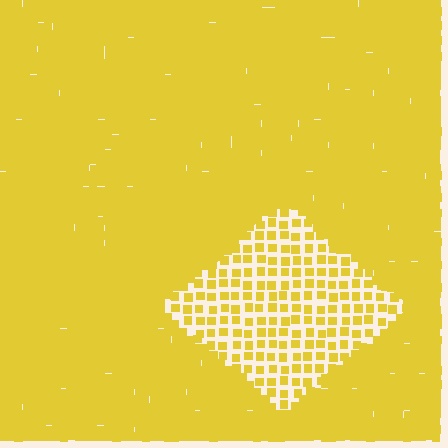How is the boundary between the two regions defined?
The boundary is defined by a change in element density (approximately 2.6x ratio). All elements are the same color, size, and shape.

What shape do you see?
I see a diamond.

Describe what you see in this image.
The image contains small yellow elements arranged at two different densities. A diamond-shaped region is visible where the elements are less densely packed than the surrounding area.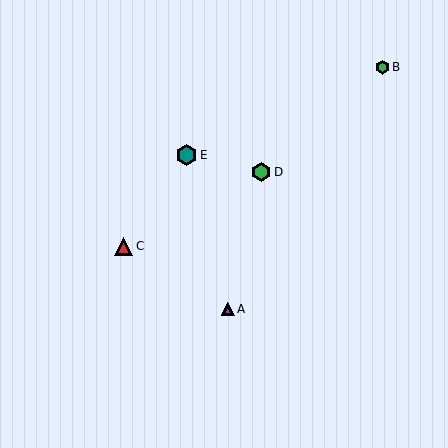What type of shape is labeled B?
Shape B is a green hexagon.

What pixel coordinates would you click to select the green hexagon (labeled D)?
Click at (261, 172) to select the green hexagon D.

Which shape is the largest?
The teal hexagon (labeled E) is the largest.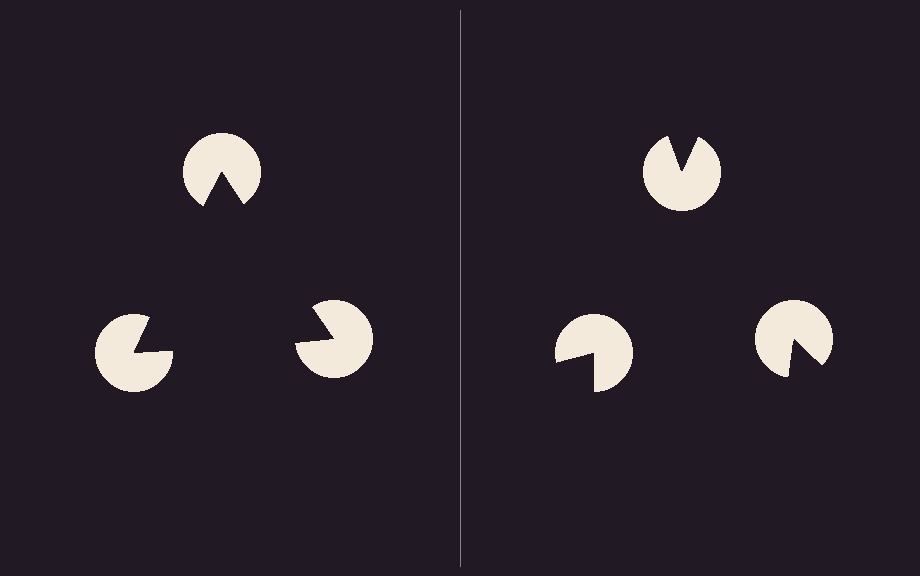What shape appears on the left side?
An illusory triangle.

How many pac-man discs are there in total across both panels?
6 — 3 on each side.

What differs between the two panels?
The pac-man discs are positioned identically on both sides; only the wedge orientations differ. On the left they align to a triangle; on the right they are misaligned.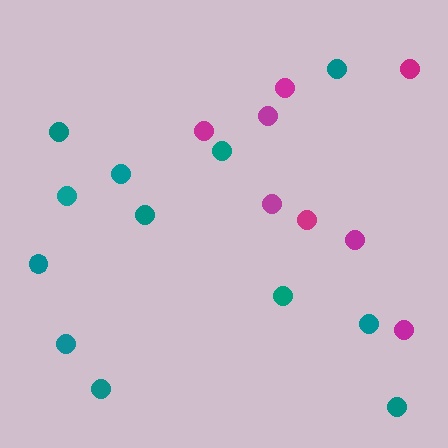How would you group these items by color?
There are 2 groups: one group of magenta circles (8) and one group of teal circles (12).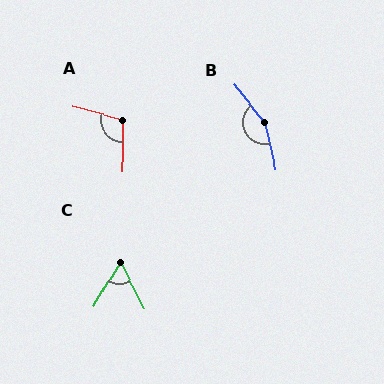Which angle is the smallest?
C, at approximately 59 degrees.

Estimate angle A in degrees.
Approximately 104 degrees.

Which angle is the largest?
B, at approximately 155 degrees.